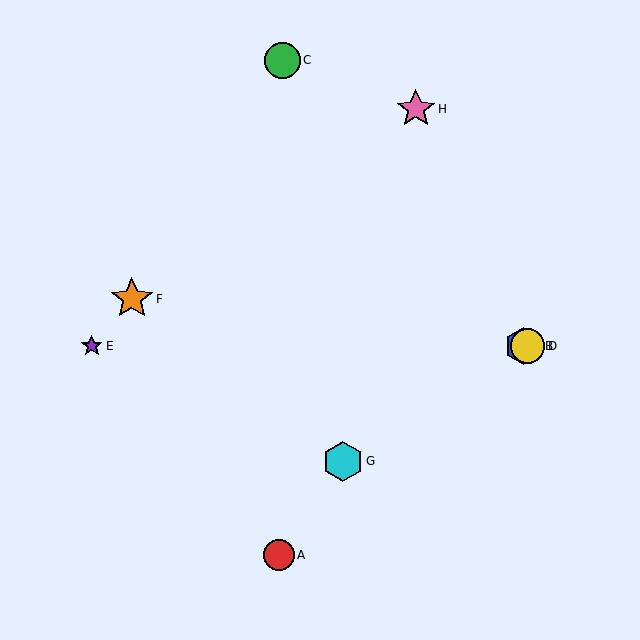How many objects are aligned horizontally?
3 objects (B, D, E) are aligned horizontally.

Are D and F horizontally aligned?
No, D is at y≈346 and F is at y≈299.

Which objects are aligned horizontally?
Objects B, D, E are aligned horizontally.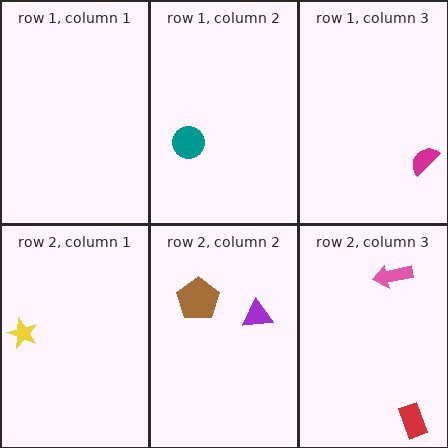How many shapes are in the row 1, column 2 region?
1.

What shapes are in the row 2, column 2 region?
The purple triangle, the brown pentagon.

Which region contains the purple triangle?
The row 2, column 2 region.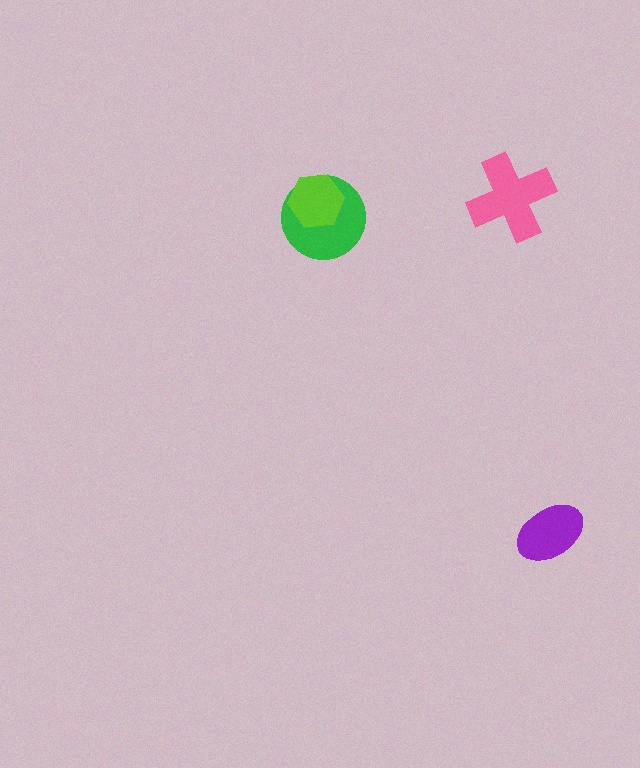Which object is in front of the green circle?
The lime hexagon is in front of the green circle.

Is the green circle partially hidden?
Yes, it is partially covered by another shape.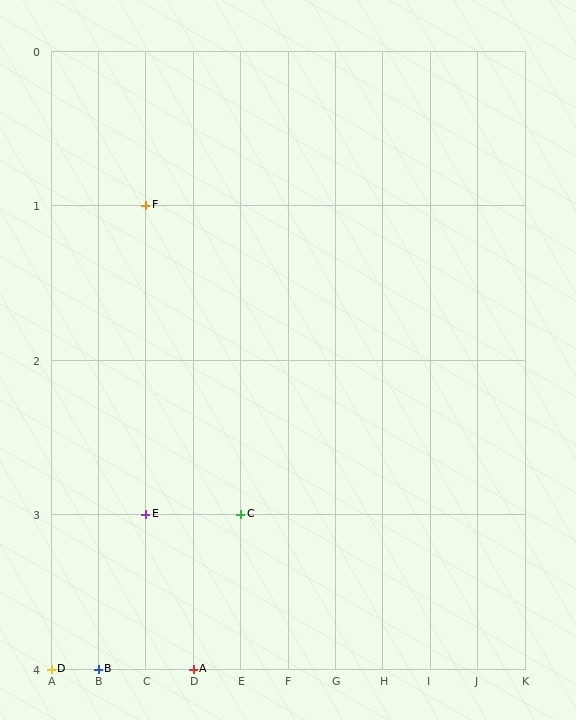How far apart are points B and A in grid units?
Points B and A are 2 columns apart.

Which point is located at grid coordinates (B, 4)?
Point B is at (B, 4).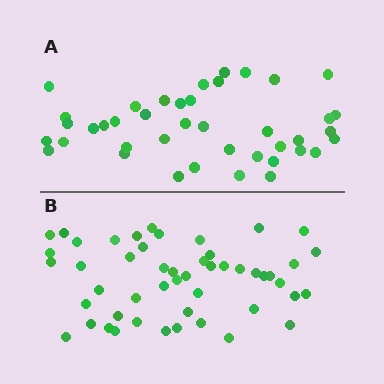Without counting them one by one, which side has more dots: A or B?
Region B (the bottom region) has more dots.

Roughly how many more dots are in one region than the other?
Region B has roughly 8 or so more dots than region A.